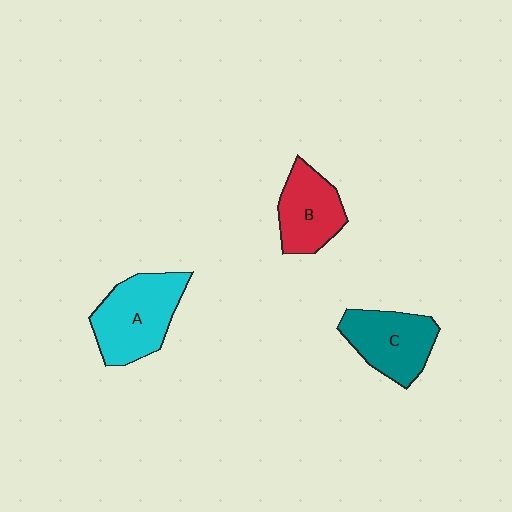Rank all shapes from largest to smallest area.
From largest to smallest: A (cyan), C (teal), B (red).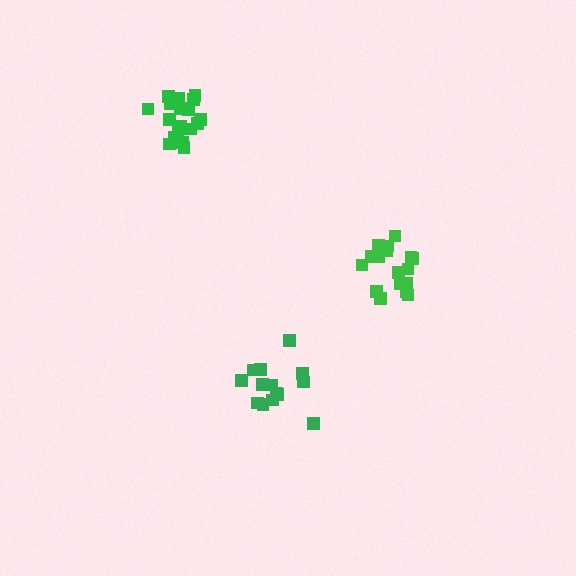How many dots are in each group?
Group 1: 17 dots, Group 2: 18 dots, Group 3: 14 dots (49 total).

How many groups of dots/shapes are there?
There are 3 groups.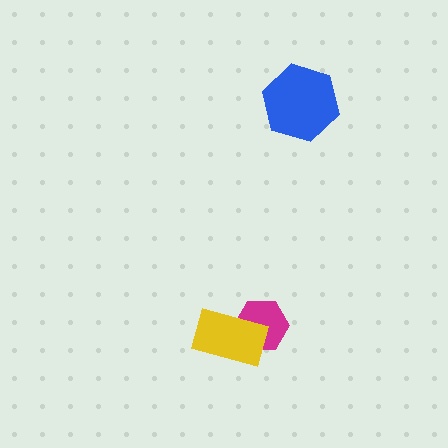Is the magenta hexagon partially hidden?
Yes, it is partially covered by another shape.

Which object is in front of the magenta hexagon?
The yellow rectangle is in front of the magenta hexagon.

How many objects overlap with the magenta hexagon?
1 object overlaps with the magenta hexagon.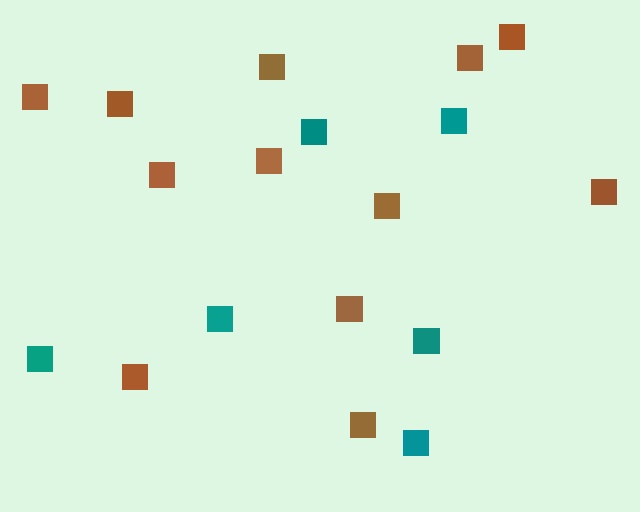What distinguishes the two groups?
There are 2 groups: one group of brown squares (12) and one group of teal squares (6).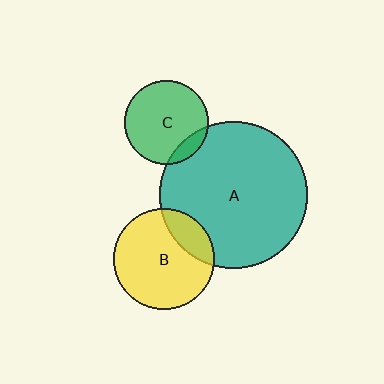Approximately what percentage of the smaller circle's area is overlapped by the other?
Approximately 10%.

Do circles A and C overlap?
Yes.